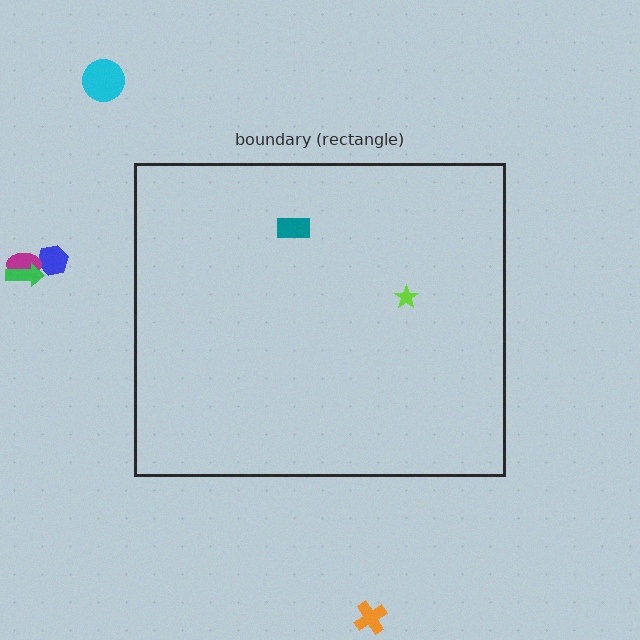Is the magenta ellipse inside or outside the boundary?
Outside.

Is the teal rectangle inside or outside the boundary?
Inside.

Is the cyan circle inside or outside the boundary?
Outside.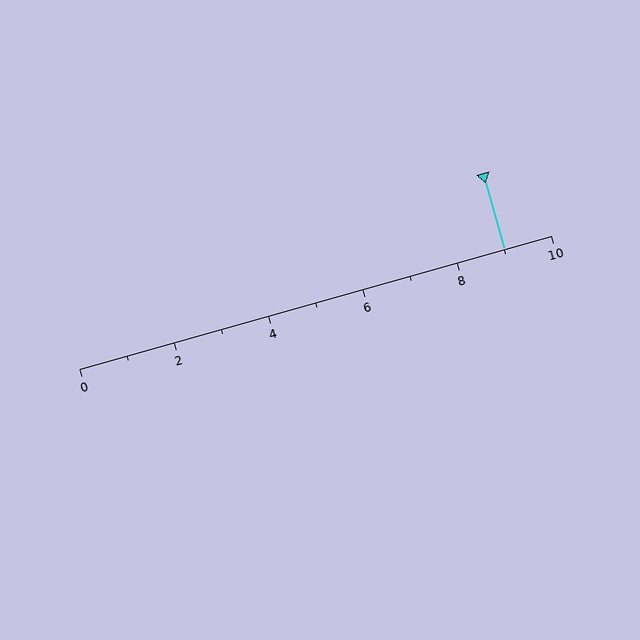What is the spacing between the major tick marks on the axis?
The major ticks are spaced 2 apart.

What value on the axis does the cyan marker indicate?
The marker indicates approximately 9.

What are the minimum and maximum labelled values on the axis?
The axis runs from 0 to 10.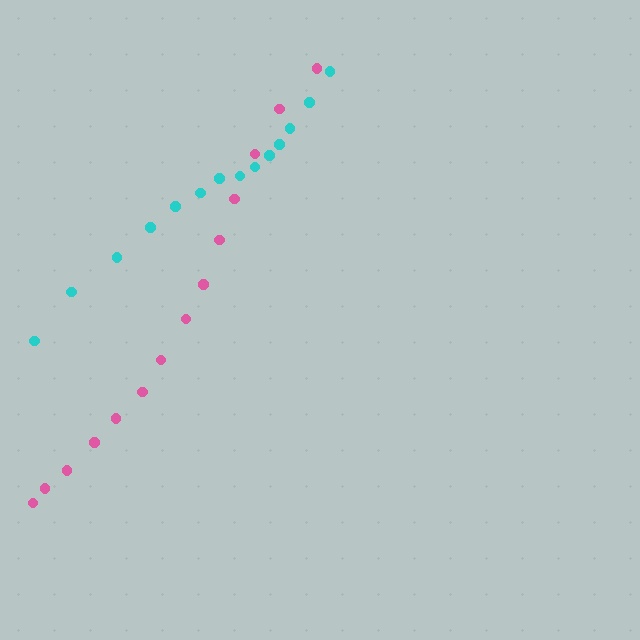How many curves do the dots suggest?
There are 2 distinct paths.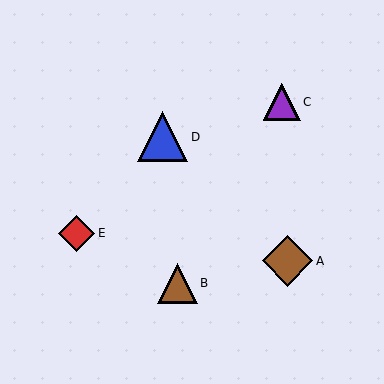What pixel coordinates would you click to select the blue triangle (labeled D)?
Click at (162, 137) to select the blue triangle D.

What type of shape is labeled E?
Shape E is a red diamond.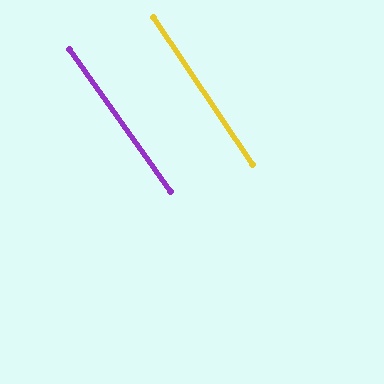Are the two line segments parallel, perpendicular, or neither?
Parallel — their directions differ by only 1.4°.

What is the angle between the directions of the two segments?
Approximately 1 degree.